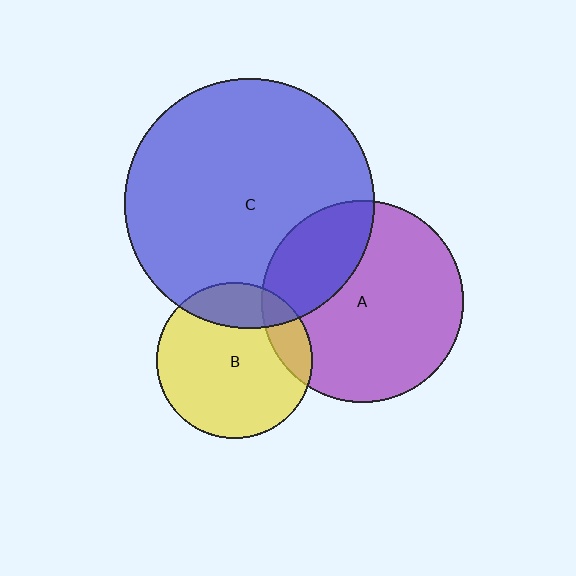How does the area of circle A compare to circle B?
Approximately 1.7 times.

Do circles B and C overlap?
Yes.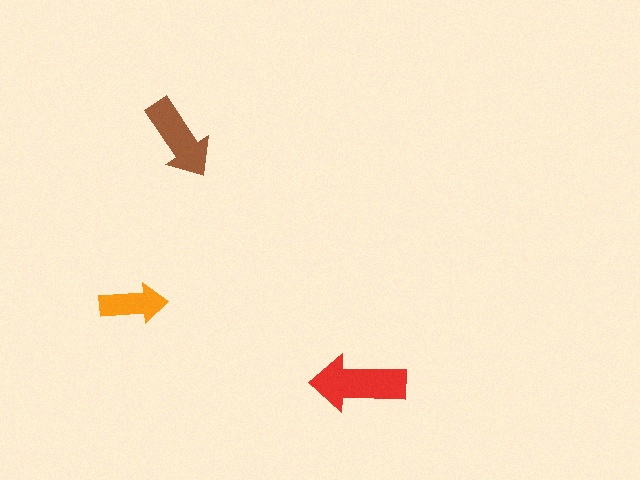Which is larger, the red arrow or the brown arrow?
The red one.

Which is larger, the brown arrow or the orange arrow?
The brown one.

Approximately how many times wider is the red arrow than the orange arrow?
About 1.5 times wider.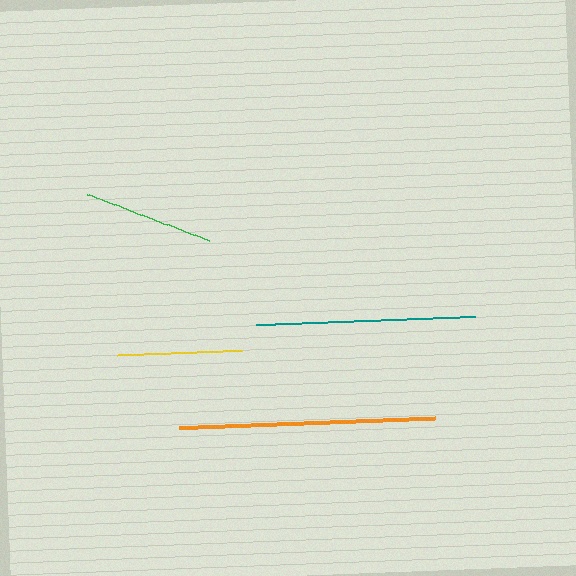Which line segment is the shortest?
The yellow line is the shortest at approximately 124 pixels.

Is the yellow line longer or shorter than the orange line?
The orange line is longer than the yellow line.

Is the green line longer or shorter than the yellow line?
The green line is longer than the yellow line.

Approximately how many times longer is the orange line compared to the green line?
The orange line is approximately 2.0 times the length of the green line.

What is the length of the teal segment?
The teal segment is approximately 219 pixels long.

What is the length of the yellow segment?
The yellow segment is approximately 124 pixels long.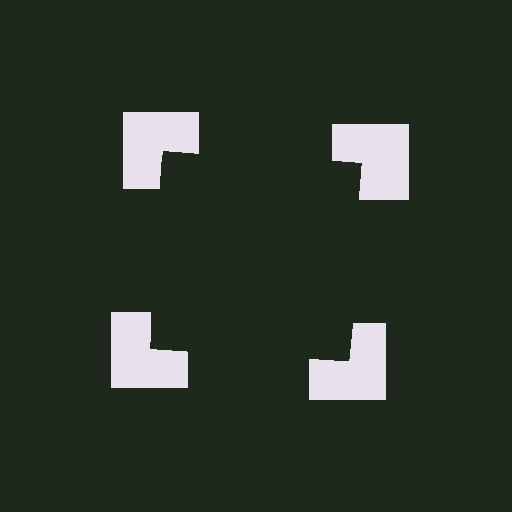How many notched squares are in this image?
There are 4 — one at each vertex of the illusory square.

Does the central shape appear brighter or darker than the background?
It typically appears slightly darker than the background, even though no actual brightness change is drawn.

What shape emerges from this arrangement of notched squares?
An illusory square — its edges are inferred from the aligned wedge cuts in the notched squares, not physically drawn.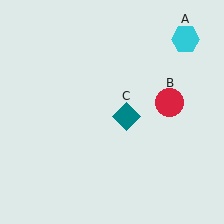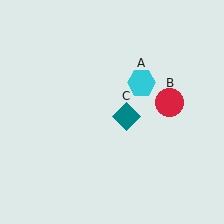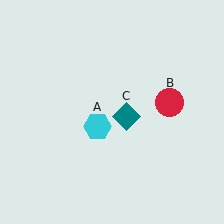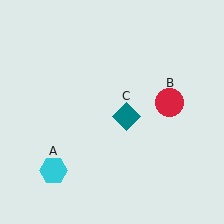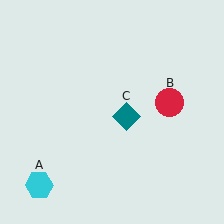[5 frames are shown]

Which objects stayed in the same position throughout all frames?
Red circle (object B) and teal diamond (object C) remained stationary.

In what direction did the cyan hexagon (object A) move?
The cyan hexagon (object A) moved down and to the left.